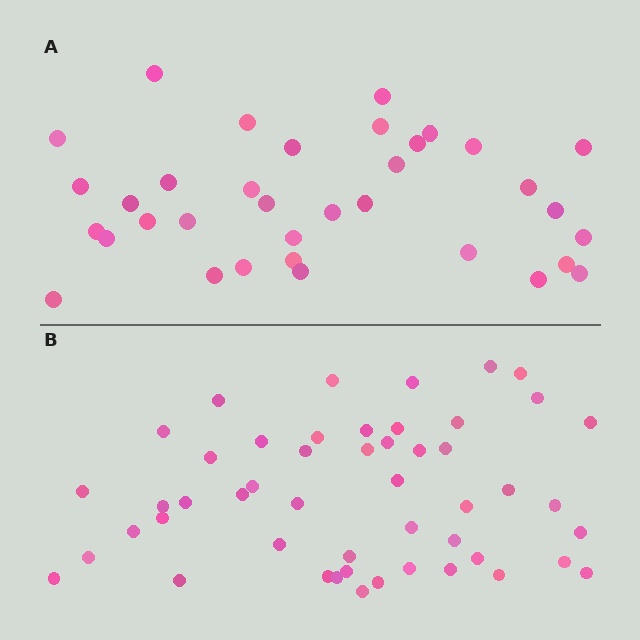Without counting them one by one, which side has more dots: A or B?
Region B (the bottom region) has more dots.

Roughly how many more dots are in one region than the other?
Region B has approximately 15 more dots than region A.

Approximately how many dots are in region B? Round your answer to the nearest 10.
About 50 dots.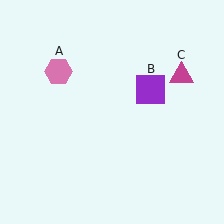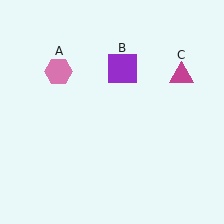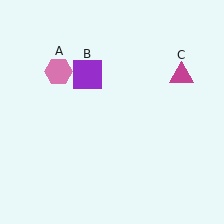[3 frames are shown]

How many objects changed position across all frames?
1 object changed position: purple square (object B).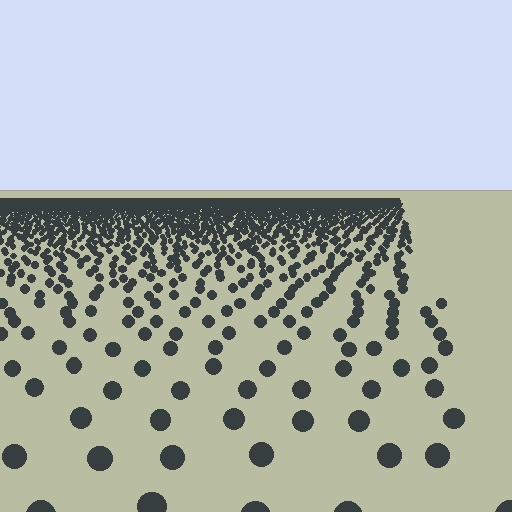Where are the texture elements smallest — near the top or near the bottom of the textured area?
Near the top.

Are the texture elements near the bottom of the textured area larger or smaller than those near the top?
Larger. Near the bottom, elements are closer to the viewer and appear at a bigger on-screen size.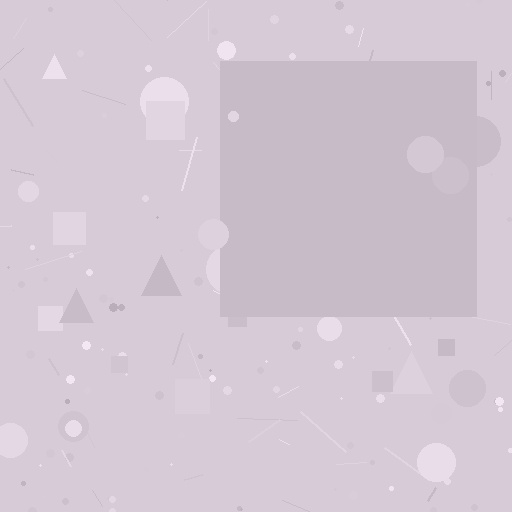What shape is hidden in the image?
A square is hidden in the image.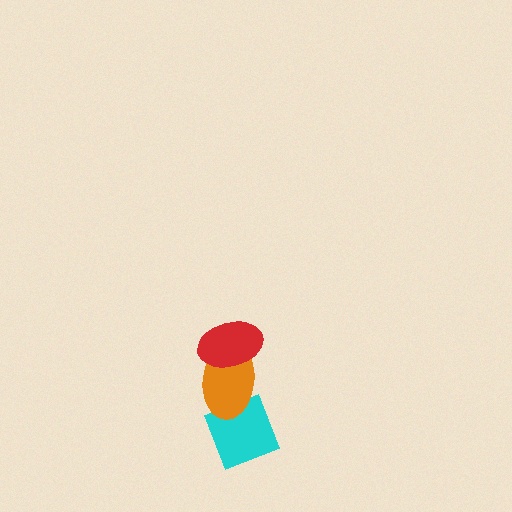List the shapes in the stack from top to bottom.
From top to bottom: the red ellipse, the orange ellipse, the cyan diamond.